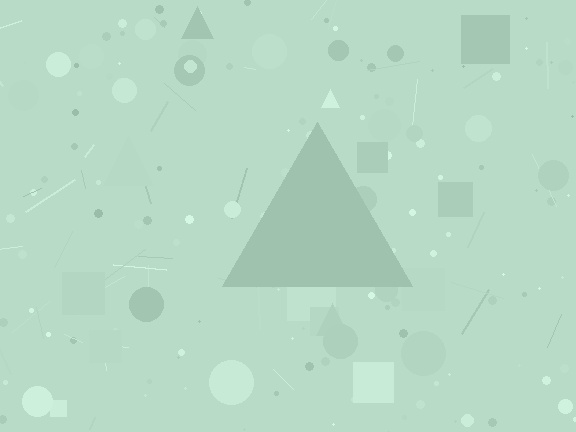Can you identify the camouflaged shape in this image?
The camouflaged shape is a triangle.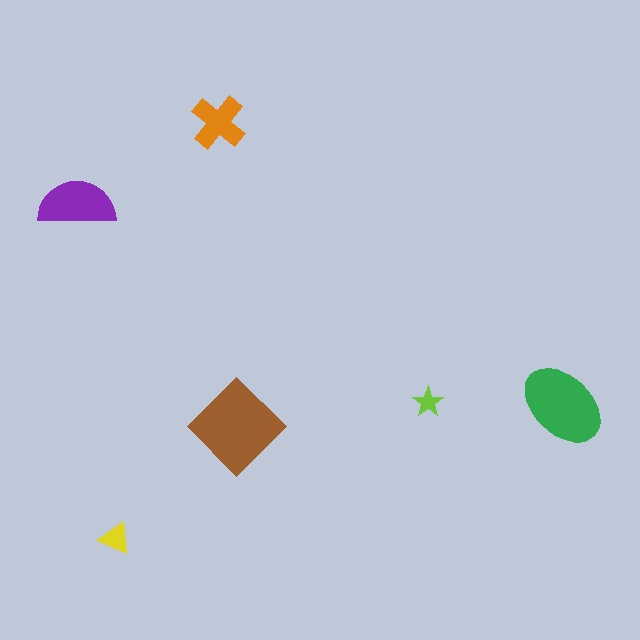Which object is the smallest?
The lime star.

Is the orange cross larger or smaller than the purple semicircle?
Smaller.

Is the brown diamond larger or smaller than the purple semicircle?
Larger.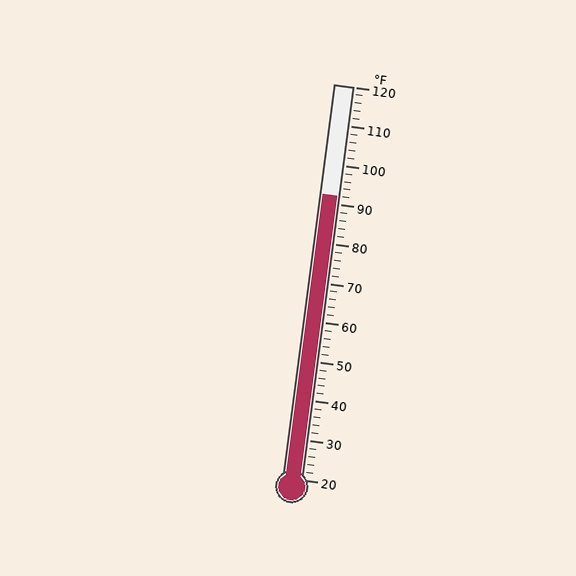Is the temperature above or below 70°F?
The temperature is above 70°F.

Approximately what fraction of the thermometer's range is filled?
The thermometer is filled to approximately 70% of its range.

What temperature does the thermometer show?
The thermometer shows approximately 92°F.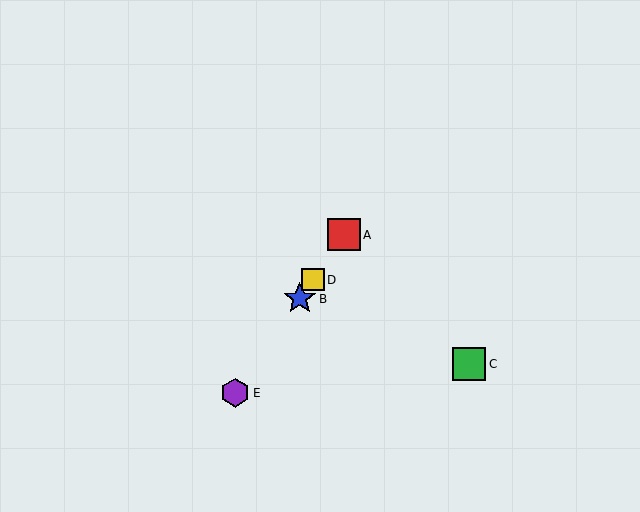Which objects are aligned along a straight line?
Objects A, B, D, E are aligned along a straight line.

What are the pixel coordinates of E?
Object E is at (235, 393).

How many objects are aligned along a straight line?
4 objects (A, B, D, E) are aligned along a straight line.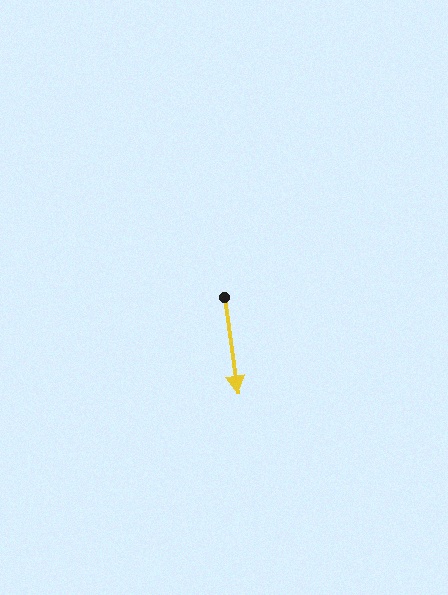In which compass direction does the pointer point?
South.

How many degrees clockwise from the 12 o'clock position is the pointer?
Approximately 172 degrees.